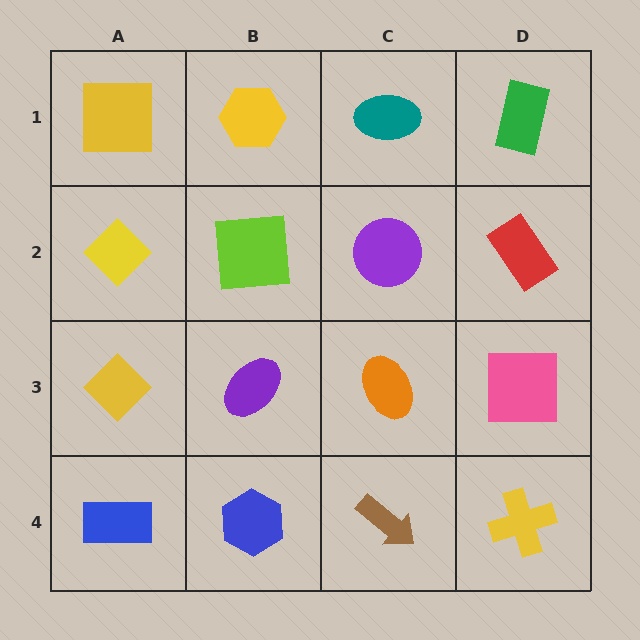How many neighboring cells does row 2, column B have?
4.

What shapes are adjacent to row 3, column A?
A yellow diamond (row 2, column A), a blue rectangle (row 4, column A), a purple ellipse (row 3, column B).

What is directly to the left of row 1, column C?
A yellow hexagon.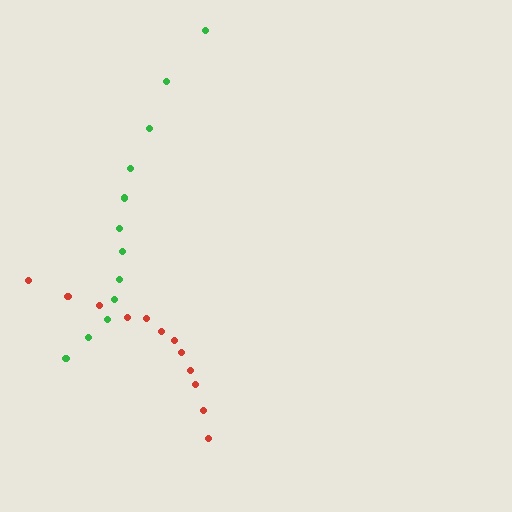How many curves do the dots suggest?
There are 2 distinct paths.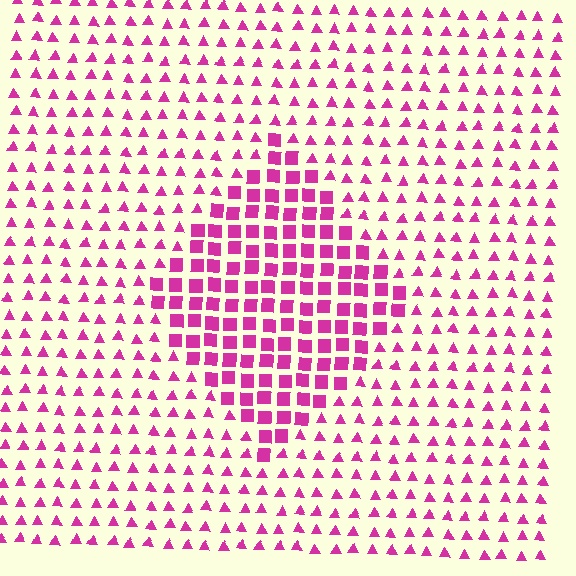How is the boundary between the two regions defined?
The boundary is defined by a change in element shape: squares inside vs. triangles outside. All elements share the same color and spacing.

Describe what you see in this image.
The image is filled with small magenta elements arranged in a uniform grid. A diamond-shaped region contains squares, while the surrounding area contains triangles. The boundary is defined purely by the change in element shape.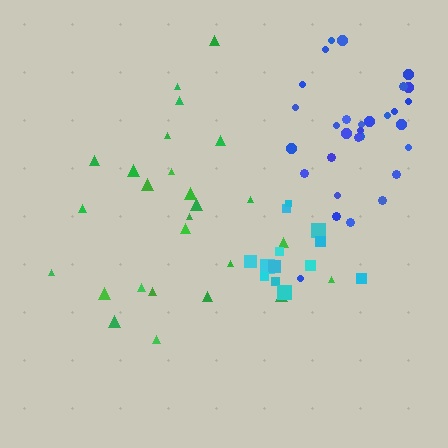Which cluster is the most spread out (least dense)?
Green.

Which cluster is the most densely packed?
Cyan.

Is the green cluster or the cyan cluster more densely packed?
Cyan.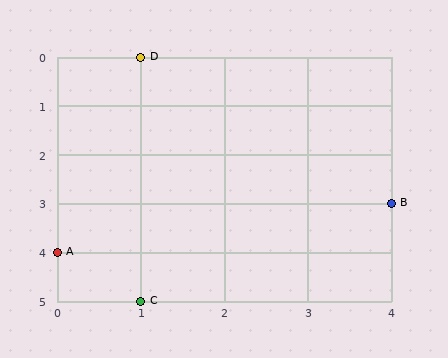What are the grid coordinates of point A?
Point A is at grid coordinates (0, 4).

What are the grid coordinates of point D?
Point D is at grid coordinates (1, 0).